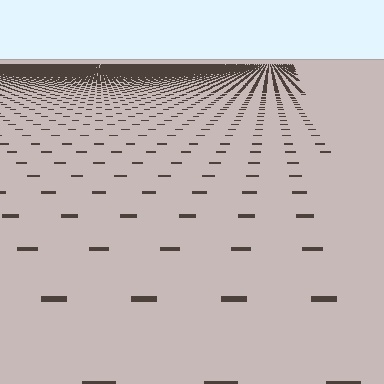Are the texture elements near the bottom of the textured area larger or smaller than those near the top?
Larger. Near the bottom, elements are closer to the viewer and appear at a bigger on-screen size.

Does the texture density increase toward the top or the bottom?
Density increases toward the top.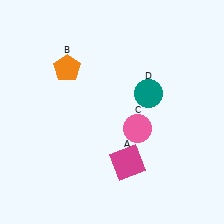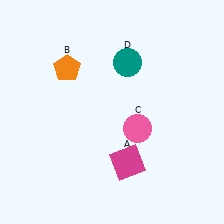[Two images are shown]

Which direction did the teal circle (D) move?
The teal circle (D) moved up.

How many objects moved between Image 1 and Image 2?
1 object moved between the two images.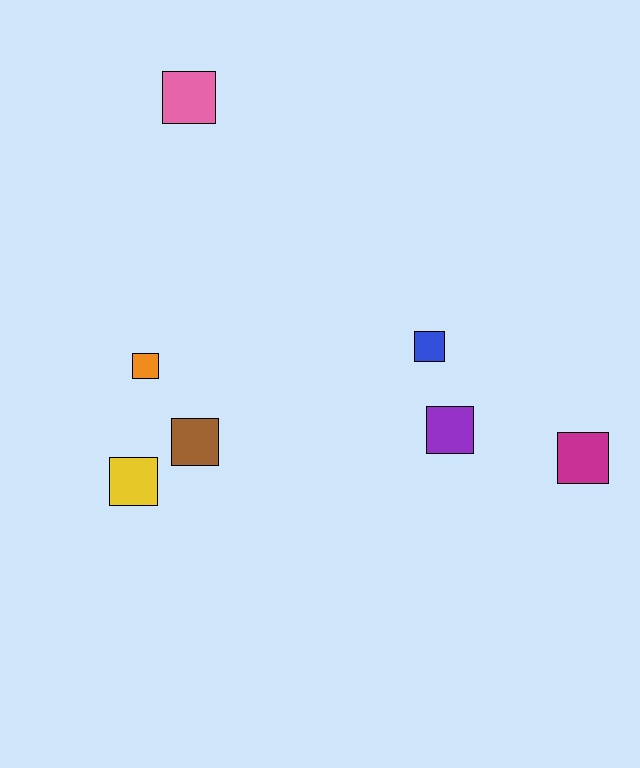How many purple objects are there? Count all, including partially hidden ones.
There is 1 purple object.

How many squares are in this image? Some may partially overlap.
There are 7 squares.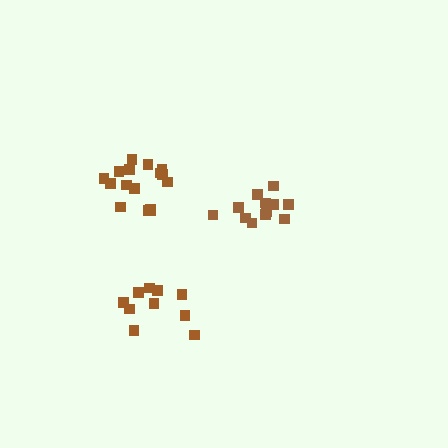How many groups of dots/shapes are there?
There are 3 groups.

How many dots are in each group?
Group 1: 16 dots, Group 2: 10 dots, Group 3: 12 dots (38 total).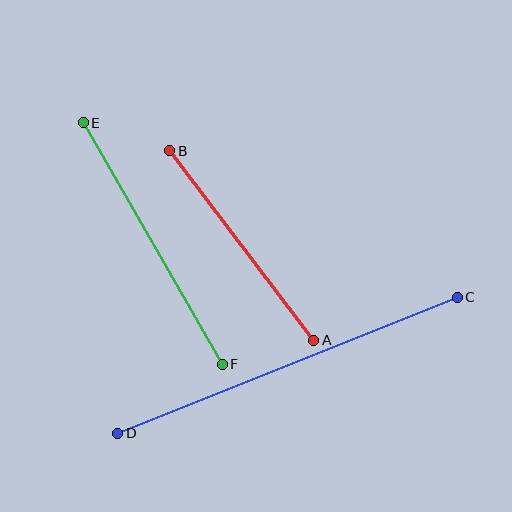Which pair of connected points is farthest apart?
Points C and D are farthest apart.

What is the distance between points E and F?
The distance is approximately 278 pixels.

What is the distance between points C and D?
The distance is approximately 366 pixels.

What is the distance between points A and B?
The distance is approximately 238 pixels.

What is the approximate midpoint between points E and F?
The midpoint is at approximately (153, 244) pixels.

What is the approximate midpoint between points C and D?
The midpoint is at approximately (287, 365) pixels.